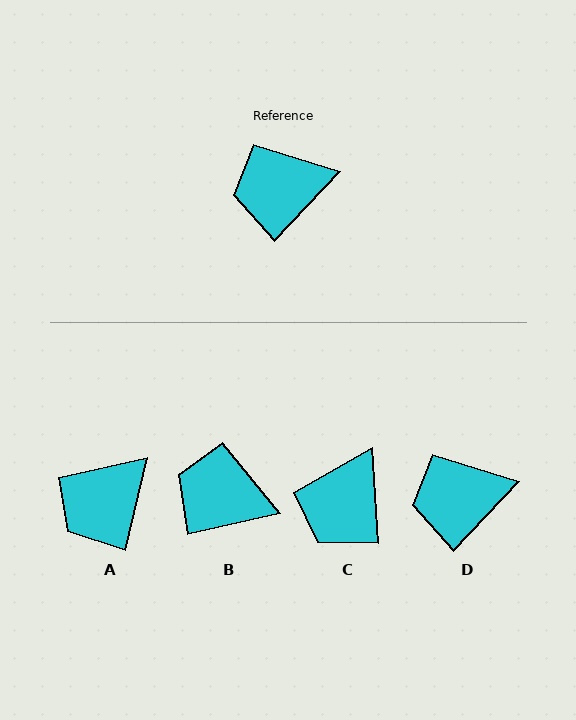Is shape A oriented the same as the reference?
No, it is off by about 30 degrees.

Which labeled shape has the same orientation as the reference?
D.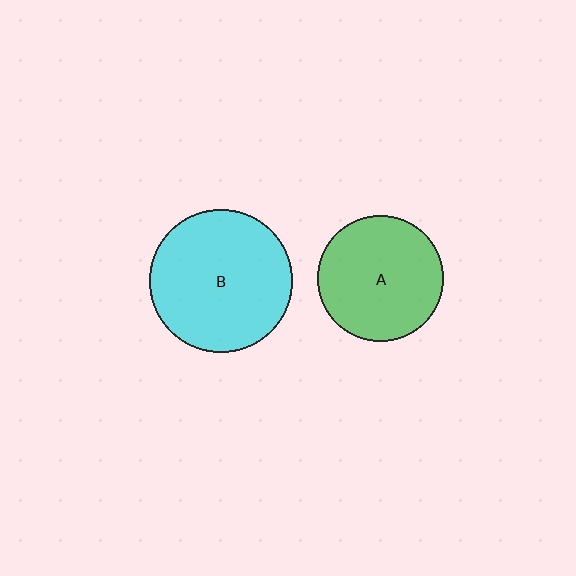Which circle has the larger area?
Circle B (cyan).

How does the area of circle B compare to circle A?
Approximately 1.3 times.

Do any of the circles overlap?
No, none of the circles overlap.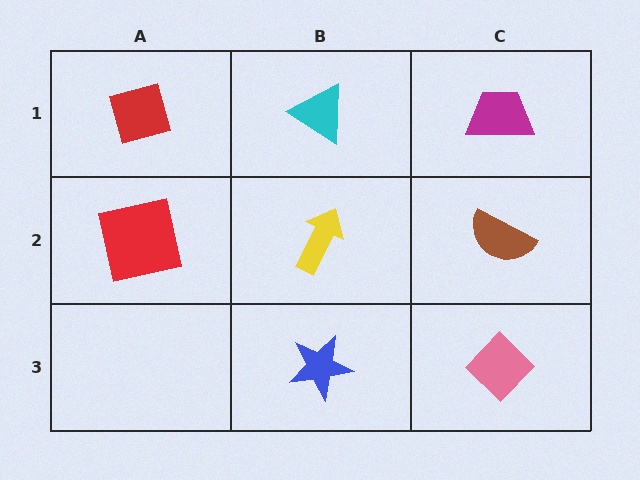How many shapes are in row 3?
2 shapes.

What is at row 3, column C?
A pink diamond.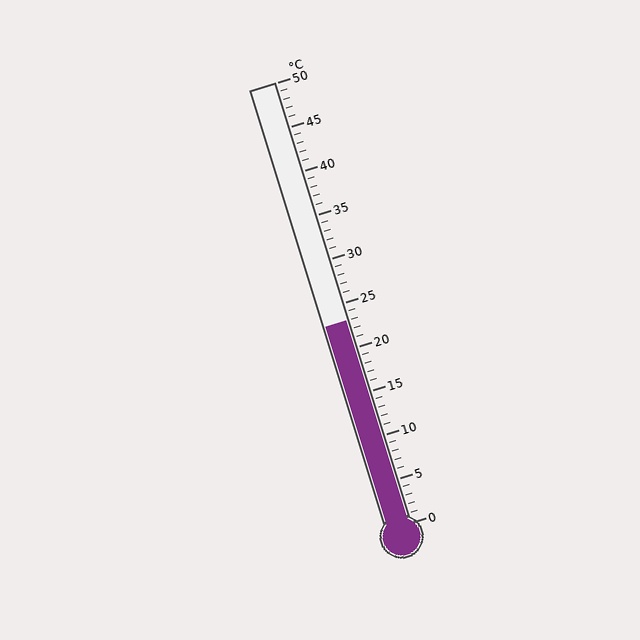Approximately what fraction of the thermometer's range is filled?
The thermometer is filled to approximately 45% of its range.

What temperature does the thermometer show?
The thermometer shows approximately 23°C.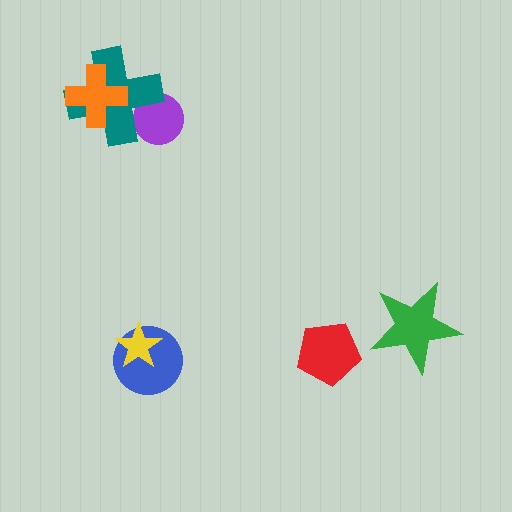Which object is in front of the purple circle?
The teal cross is in front of the purple circle.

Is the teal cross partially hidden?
Yes, it is partially covered by another shape.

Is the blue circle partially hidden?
Yes, it is partially covered by another shape.